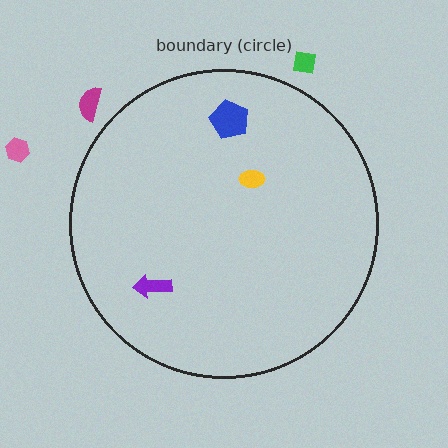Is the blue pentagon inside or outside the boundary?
Inside.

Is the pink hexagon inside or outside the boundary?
Outside.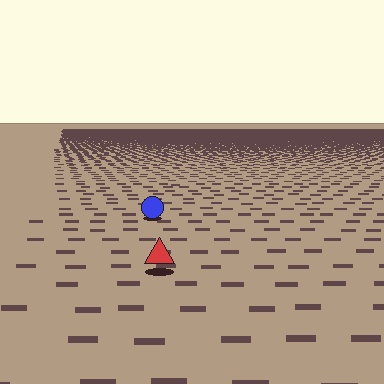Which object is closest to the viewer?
The red triangle is closest. The texture marks near it are larger and more spread out.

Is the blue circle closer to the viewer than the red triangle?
No. The red triangle is closer — you can tell from the texture gradient: the ground texture is coarser near it.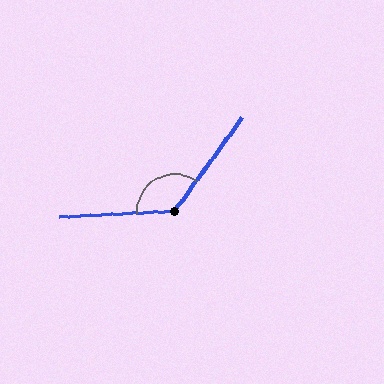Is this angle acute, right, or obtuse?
It is obtuse.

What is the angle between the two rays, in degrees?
Approximately 129 degrees.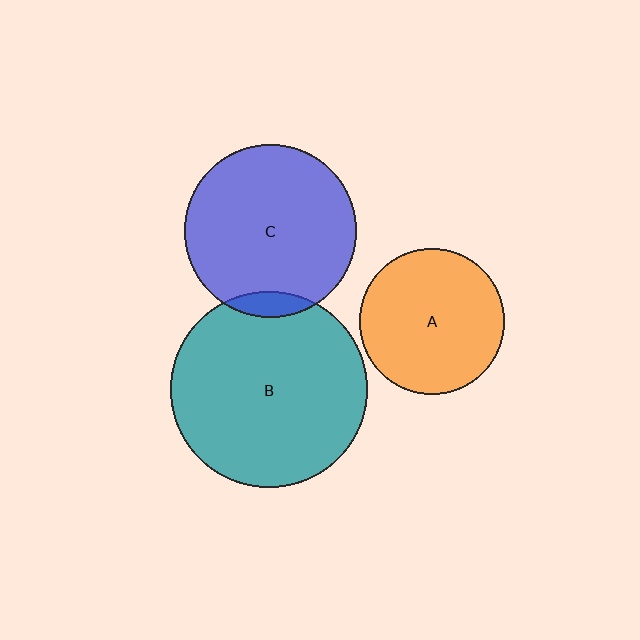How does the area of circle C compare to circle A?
Approximately 1.4 times.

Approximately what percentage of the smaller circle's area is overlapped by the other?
Approximately 5%.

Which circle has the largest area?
Circle B (teal).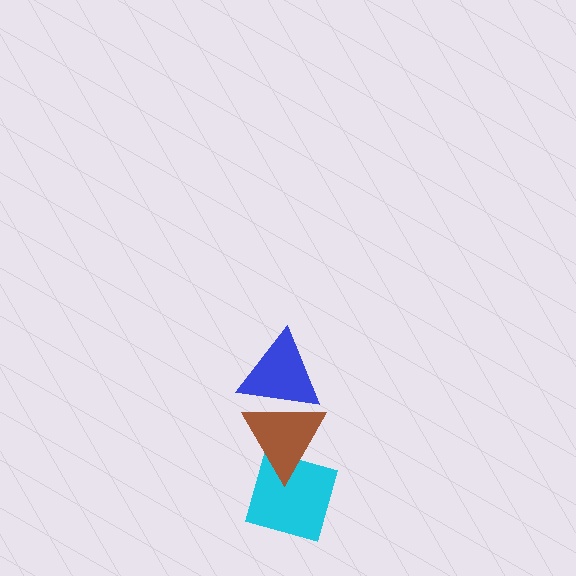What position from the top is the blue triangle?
The blue triangle is 1st from the top.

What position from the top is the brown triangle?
The brown triangle is 2nd from the top.